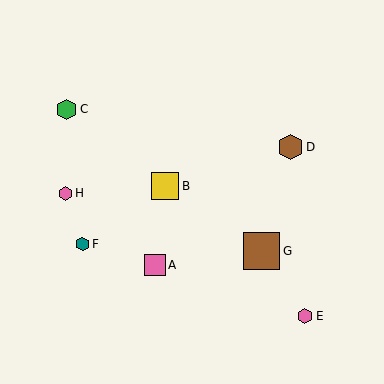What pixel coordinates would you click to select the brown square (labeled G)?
Click at (261, 251) to select the brown square G.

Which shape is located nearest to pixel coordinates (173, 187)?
The yellow square (labeled B) at (165, 186) is nearest to that location.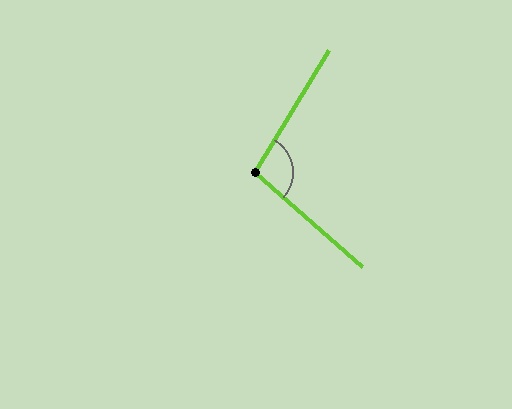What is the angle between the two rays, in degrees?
Approximately 100 degrees.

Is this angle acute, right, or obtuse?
It is obtuse.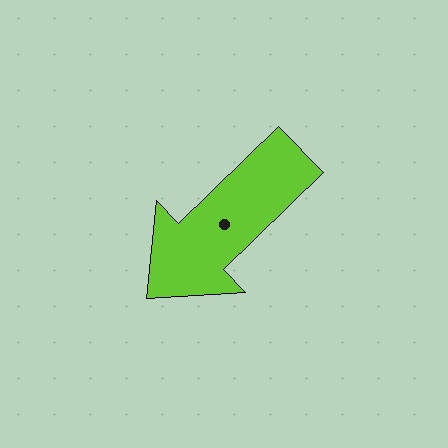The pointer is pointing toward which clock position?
Roughly 8 o'clock.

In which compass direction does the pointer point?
Southwest.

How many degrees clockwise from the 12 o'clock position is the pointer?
Approximately 226 degrees.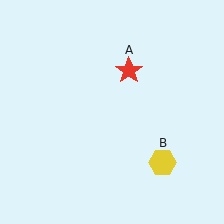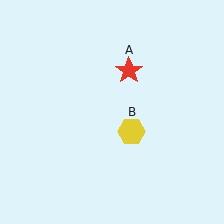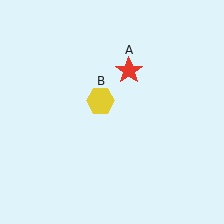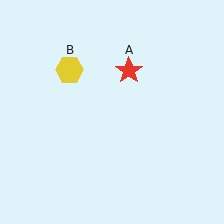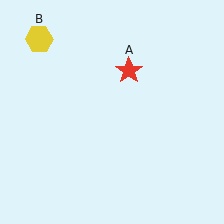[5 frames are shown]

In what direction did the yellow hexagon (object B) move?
The yellow hexagon (object B) moved up and to the left.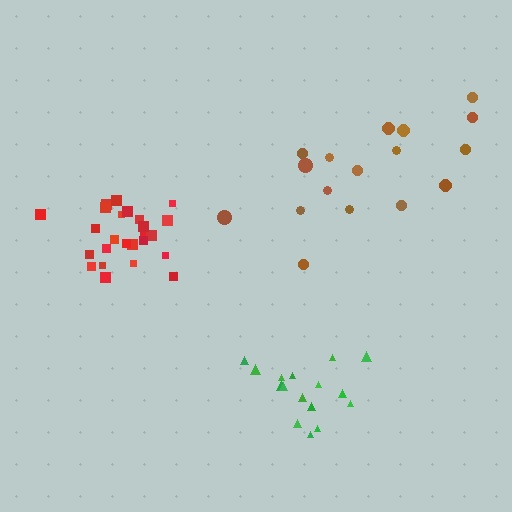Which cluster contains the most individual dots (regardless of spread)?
Red (25).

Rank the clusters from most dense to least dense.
red, green, brown.